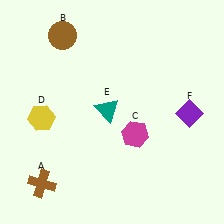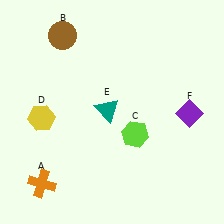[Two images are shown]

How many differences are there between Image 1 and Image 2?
There are 2 differences between the two images.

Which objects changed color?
A changed from brown to orange. C changed from magenta to lime.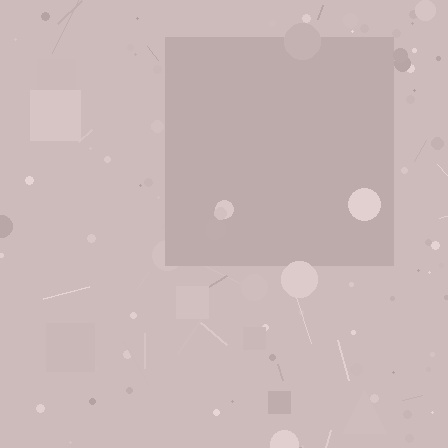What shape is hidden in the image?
A square is hidden in the image.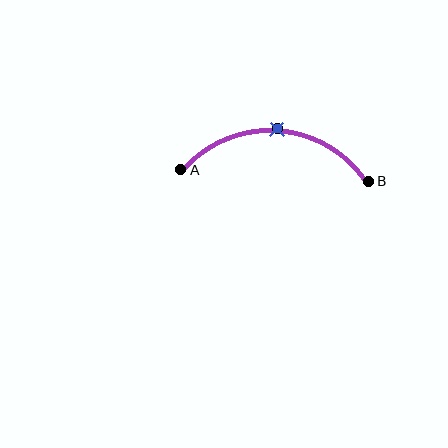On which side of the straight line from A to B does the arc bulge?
The arc bulges above the straight line connecting A and B.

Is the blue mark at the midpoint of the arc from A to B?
Yes. The blue mark lies on the arc at equal arc-length from both A and B — it is the arc midpoint.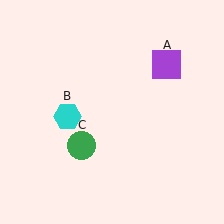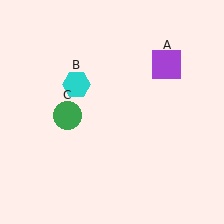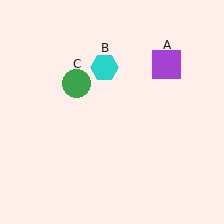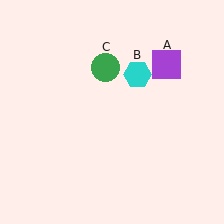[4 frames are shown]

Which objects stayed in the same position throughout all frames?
Purple square (object A) remained stationary.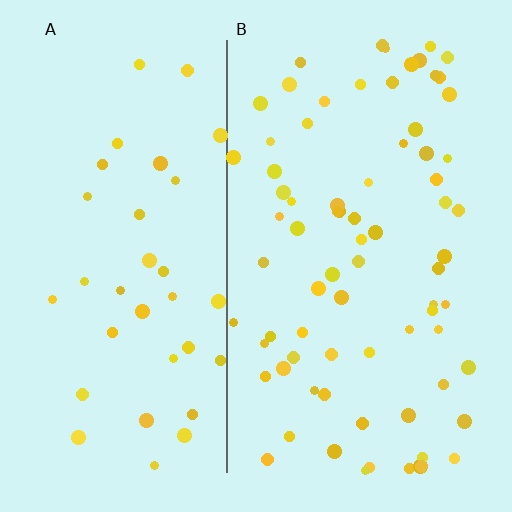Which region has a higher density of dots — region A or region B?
B (the right).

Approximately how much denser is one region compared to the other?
Approximately 2.1× — region B over region A.